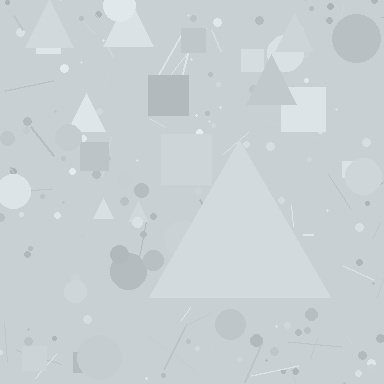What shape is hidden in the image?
A triangle is hidden in the image.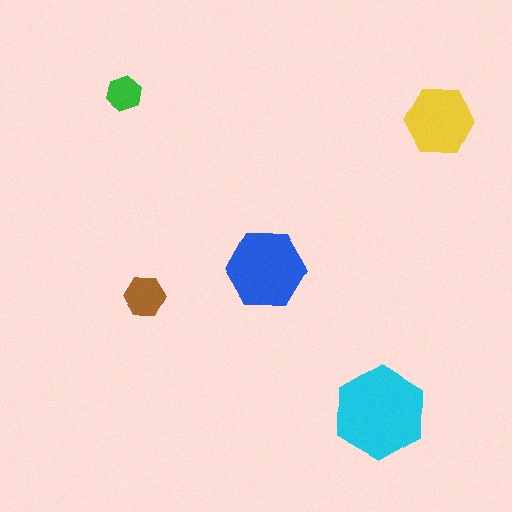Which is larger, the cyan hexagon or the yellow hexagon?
The cyan one.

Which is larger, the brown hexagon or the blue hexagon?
The blue one.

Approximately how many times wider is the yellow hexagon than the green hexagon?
About 2 times wider.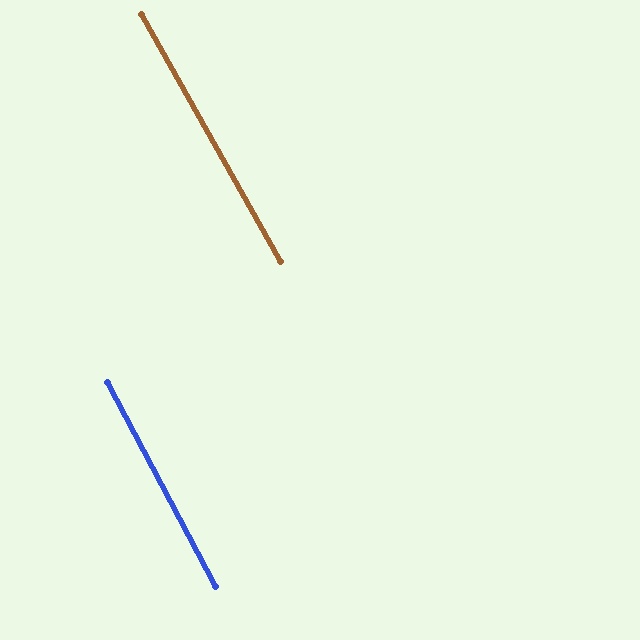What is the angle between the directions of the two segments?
Approximately 2 degrees.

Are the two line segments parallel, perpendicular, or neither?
Parallel — their directions differ by only 1.6°.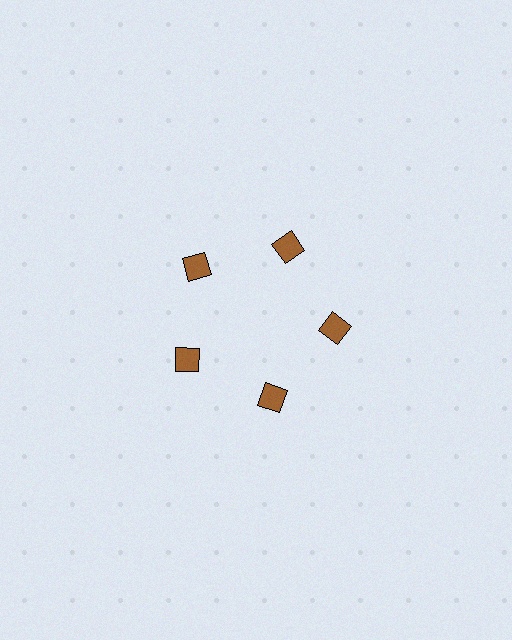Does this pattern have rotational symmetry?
Yes, this pattern has 5-fold rotational symmetry. It looks the same after rotating 72 degrees around the center.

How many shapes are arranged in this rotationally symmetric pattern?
There are 5 shapes, arranged in 5 groups of 1.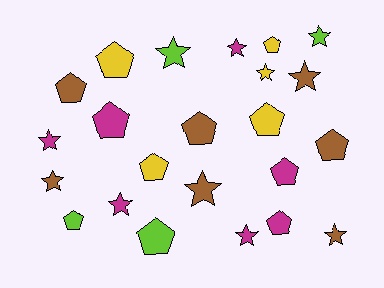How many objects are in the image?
There are 23 objects.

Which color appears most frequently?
Magenta, with 7 objects.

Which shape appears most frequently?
Pentagon, with 12 objects.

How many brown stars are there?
There are 4 brown stars.